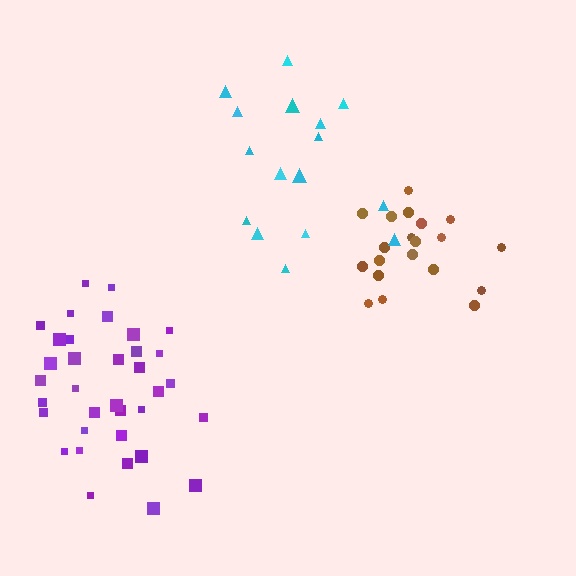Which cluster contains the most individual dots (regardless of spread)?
Purple (35).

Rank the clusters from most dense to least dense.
purple, brown, cyan.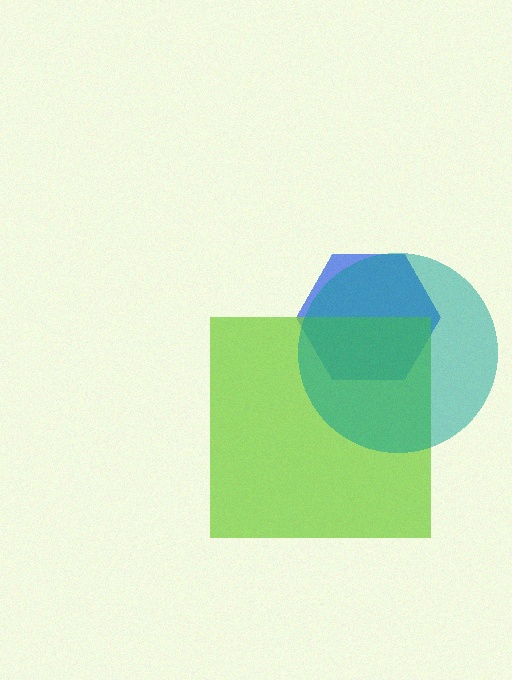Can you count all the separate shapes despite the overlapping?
Yes, there are 3 separate shapes.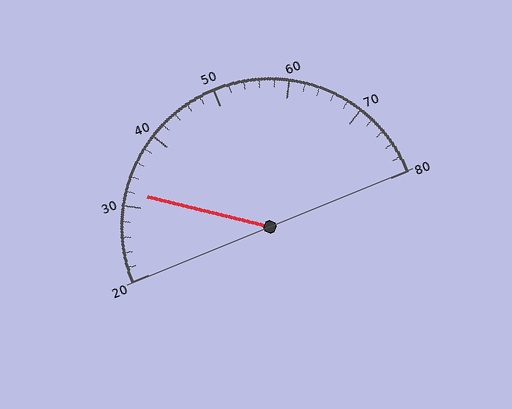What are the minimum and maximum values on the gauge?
The gauge ranges from 20 to 80.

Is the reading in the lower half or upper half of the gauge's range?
The reading is in the lower half of the range (20 to 80).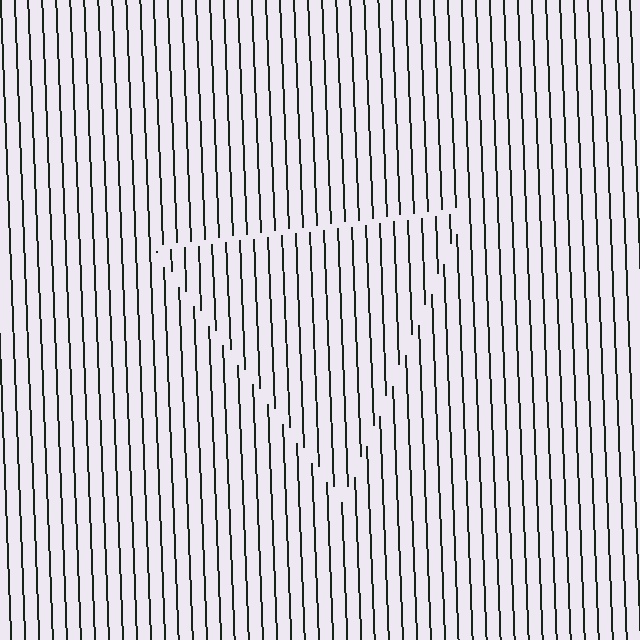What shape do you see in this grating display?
An illusory triangle. The interior of the shape contains the same grating, shifted by half a period — the contour is defined by the phase discontinuity where line-ends from the inner and outer gratings abut.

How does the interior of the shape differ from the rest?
The interior of the shape contains the same grating, shifted by half a period — the contour is defined by the phase discontinuity where line-ends from the inner and outer gratings abut.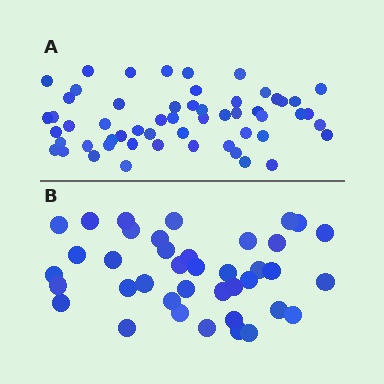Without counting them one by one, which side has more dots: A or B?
Region A (the top region) has more dots.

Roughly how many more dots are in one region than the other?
Region A has approximately 15 more dots than region B.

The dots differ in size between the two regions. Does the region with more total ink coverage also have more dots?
No. Region B has more total ink coverage because its dots are larger, but region A actually contains more individual dots. Total area can be misleading — the number of items is what matters here.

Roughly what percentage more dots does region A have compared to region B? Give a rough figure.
About 45% more.